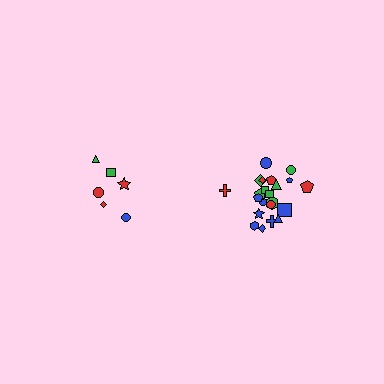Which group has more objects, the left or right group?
The right group.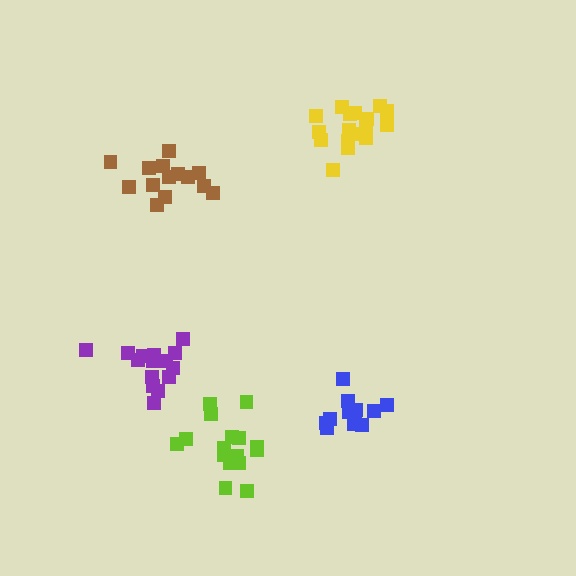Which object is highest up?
The yellow cluster is topmost.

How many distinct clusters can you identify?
There are 5 distinct clusters.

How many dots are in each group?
Group 1: 15 dots, Group 2: 12 dots, Group 3: 14 dots, Group 4: 18 dots, Group 5: 17 dots (76 total).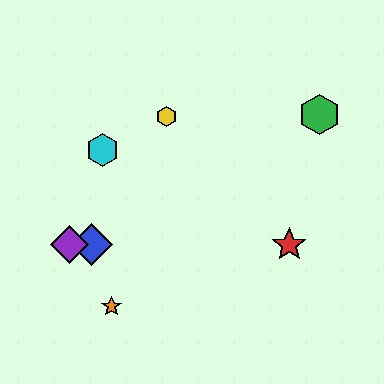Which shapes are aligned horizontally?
The red star, the blue diamond, the purple diamond are aligned horizontally.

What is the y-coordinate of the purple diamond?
The purple diamond is at y≈245.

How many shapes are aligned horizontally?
3 shapes (the red star, the blue diamond, the purple diamond) are aligned horizontally.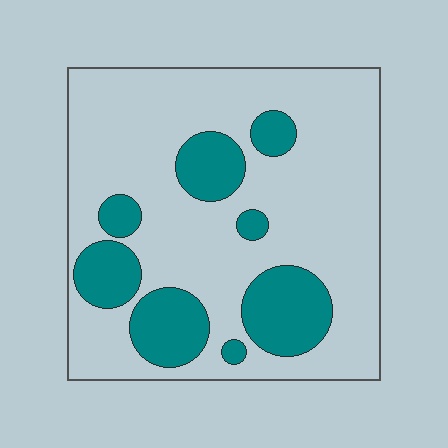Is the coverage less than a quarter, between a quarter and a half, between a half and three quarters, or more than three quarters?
Less than a quarter.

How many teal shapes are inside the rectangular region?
8.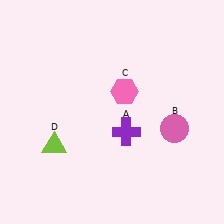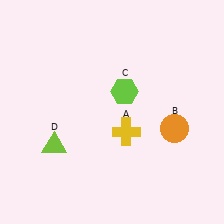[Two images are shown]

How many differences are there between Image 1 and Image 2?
There are 3 differences between the two images.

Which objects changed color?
A changed from purple to yellow. B changed from pink to orange. C changed from pink to lime.